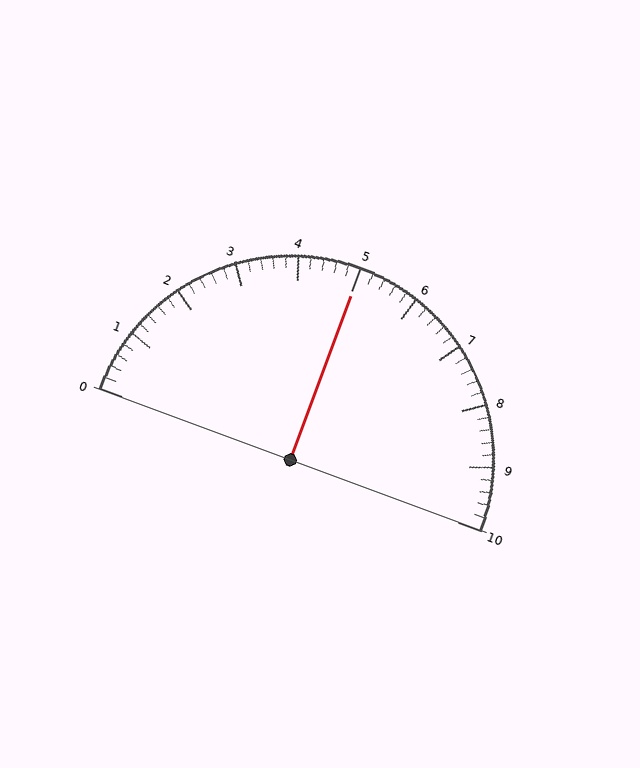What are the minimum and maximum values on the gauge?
The gauge ranges from 0 to 10.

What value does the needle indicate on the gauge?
The needle indicates approximately 5.0.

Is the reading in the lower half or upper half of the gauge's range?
The reading is in the upper half of the range (0 to 10).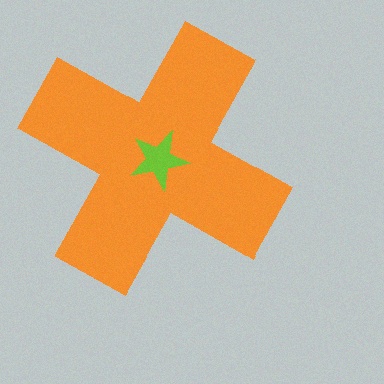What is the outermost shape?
The orange cross.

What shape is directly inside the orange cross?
The lime star.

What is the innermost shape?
The lime star.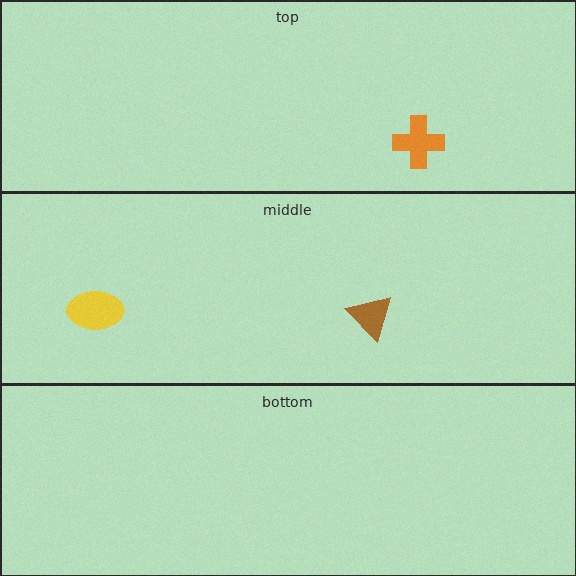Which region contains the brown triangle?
The middle region.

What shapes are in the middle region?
The yellow ellipse, the brown triangle.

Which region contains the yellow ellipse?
The middle region.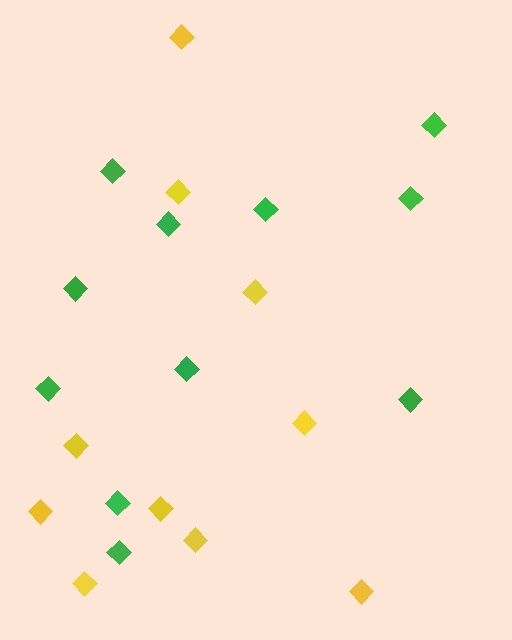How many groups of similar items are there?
There are 2 groups: one group of green diamonds (11) and one group of yellow diamonds (10).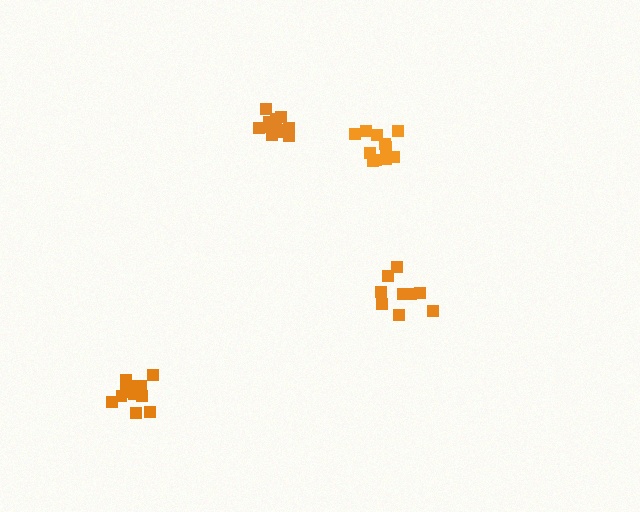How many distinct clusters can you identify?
There are 4 distinct clusters.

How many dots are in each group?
Group 1: 9 dots, Group 2: 14 dots, Group 3: 11 dots, Group 4: 12 dots (46 total).